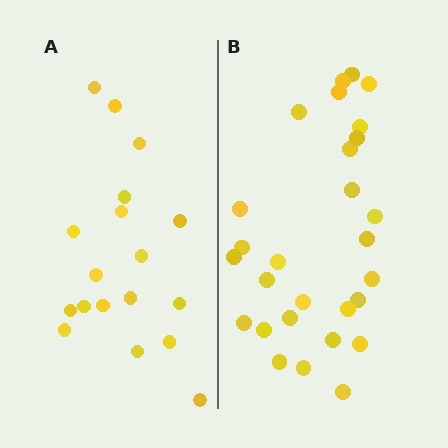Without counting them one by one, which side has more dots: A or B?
Region B (the right region) has more dots.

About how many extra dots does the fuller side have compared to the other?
Region B has roughly 10 or so more dots than region A.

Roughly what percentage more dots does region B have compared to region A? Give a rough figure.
About 55% more.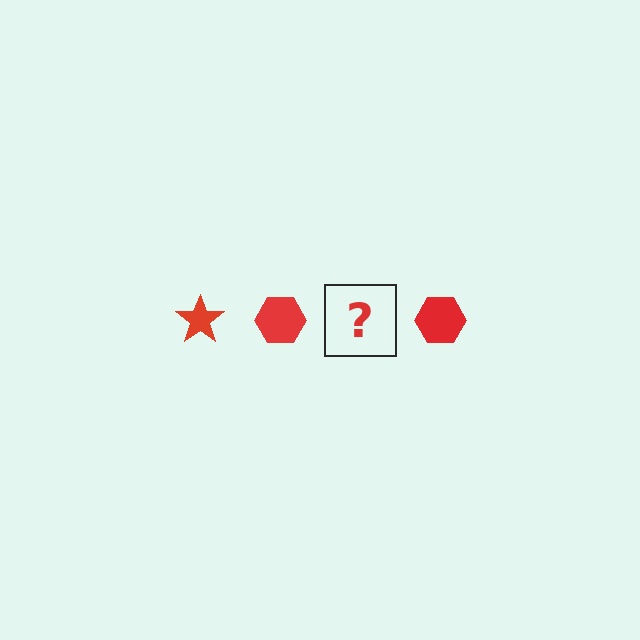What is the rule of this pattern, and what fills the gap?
The rule is that the pattern cycles through star, hexagon shapes in red. The gap should be filled with a red star.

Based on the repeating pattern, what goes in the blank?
The blank should be a red star.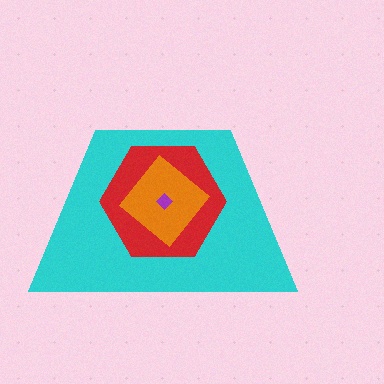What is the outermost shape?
The cyan trapezoid.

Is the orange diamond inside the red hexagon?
Yes.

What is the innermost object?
The purple diamond.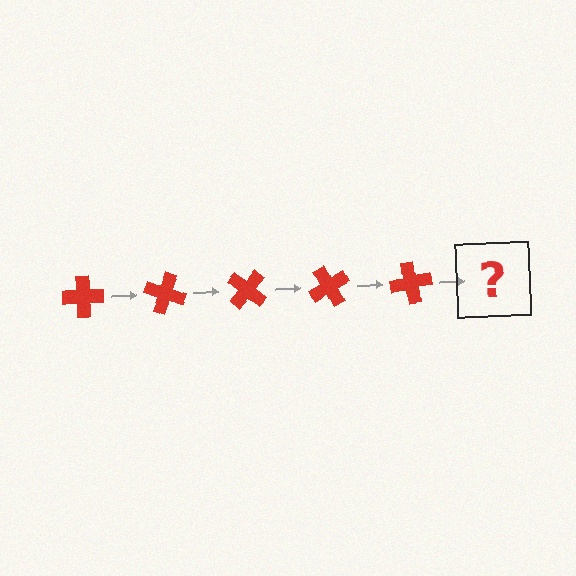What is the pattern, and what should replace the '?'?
The pattern is that the cross rotates 20 degrees each step. The '?' should be a red cross rotated 100 degrees.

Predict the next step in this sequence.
The next step is a red cross rotated 100 degrees.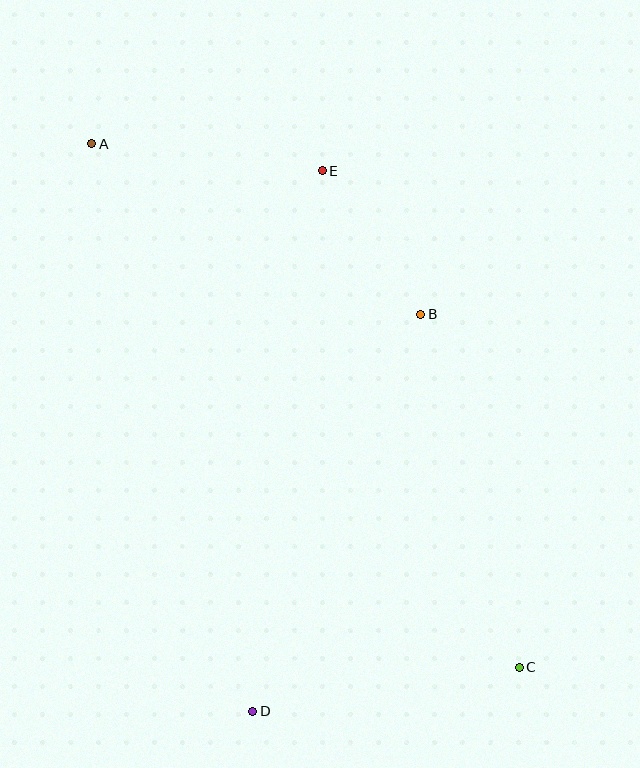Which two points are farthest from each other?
Points A and C are farthest from each other.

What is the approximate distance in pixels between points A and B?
The distance between A and B is approximately 371 pixels.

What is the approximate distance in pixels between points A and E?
The distance between A and E is approximately 232 pixels.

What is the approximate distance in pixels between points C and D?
The distance between C and D is approximately 270 pixels.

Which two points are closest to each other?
Points B and E are closest to each other.